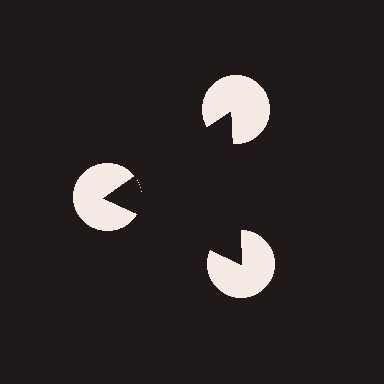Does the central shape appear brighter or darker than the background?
It typically appears slightly darker than the background, even though no actual brightness change is drawn.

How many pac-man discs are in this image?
There are 3 — one at each vertex of the illusory triangle.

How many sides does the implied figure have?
3 sides.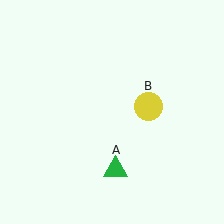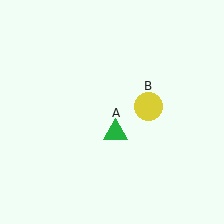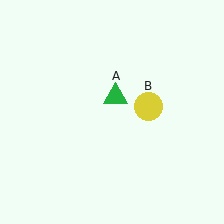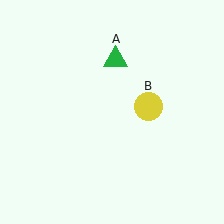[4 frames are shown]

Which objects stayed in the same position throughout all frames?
Yellow circle (object B) remained stationary.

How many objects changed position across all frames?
1 object changed position: green triangle (object A).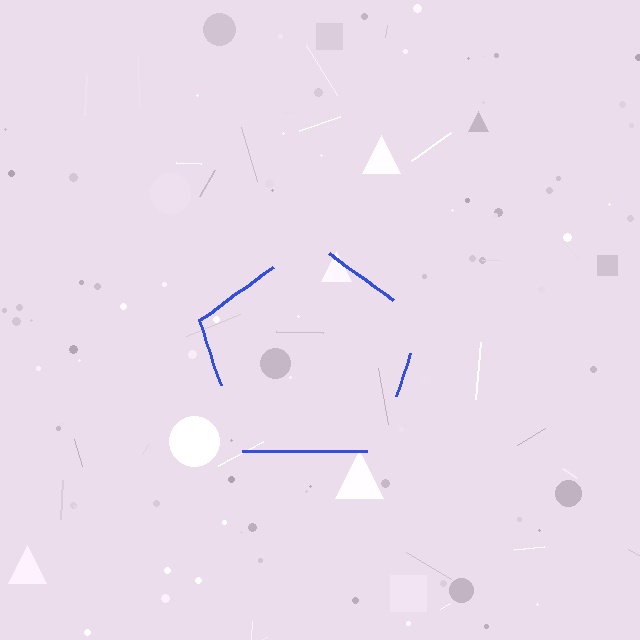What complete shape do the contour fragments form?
The contour fragments form a pentagon.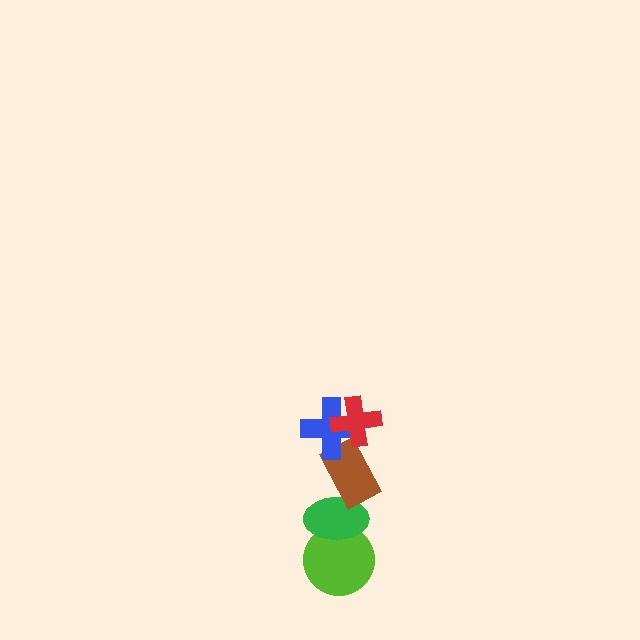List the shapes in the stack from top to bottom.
From top to bottom: the red cross, the blue cross, the brown rectangle, the green ellipse, the lime circle.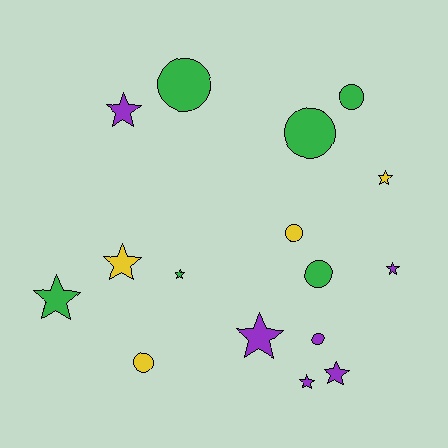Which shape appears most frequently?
Star, with 9 objects.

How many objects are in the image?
There are 16 objects.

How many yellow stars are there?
There are 2 yellow stars.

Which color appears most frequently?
Purple, with 6 objects.